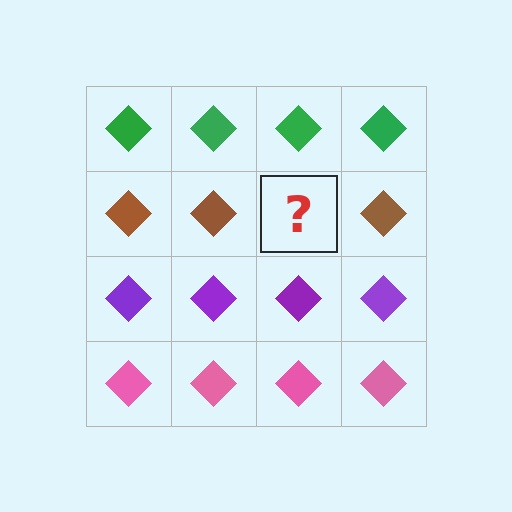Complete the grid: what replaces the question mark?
The question mark should be replaced with a brown diamond.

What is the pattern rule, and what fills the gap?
The rule is that each row has a consistent color. The gap should be filled with a brown diamond.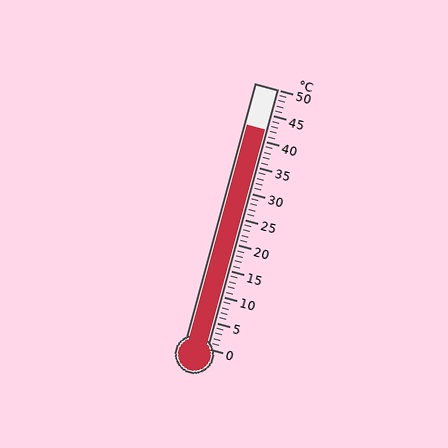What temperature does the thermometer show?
The thermometer shows approximately 42°C.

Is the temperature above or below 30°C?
The temperature is above 30°C.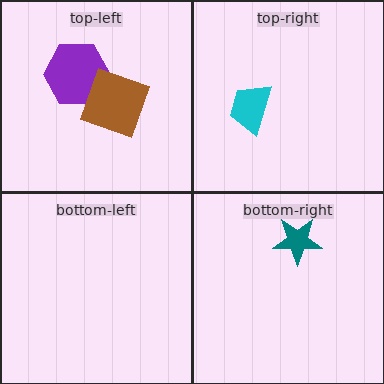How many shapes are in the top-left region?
2.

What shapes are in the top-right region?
The cyan trapezoid.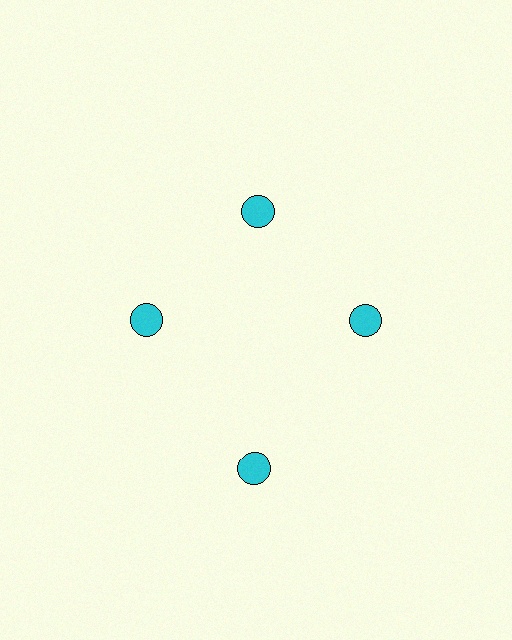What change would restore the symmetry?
The symmetry would be restored by moving it inward, back onto the ring so that all 4 circles sit at equal angles and equal distance from the center.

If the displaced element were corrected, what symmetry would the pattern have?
It would have 4-fold rotational symmetry — the pattern would map onto itself every 90 degrees.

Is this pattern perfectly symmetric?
No. The 4 cyan circles are arranged in a ring, but one element near the 6 o'clock position is pushed outward from the center, breaking the 4-fold rotational symmetry.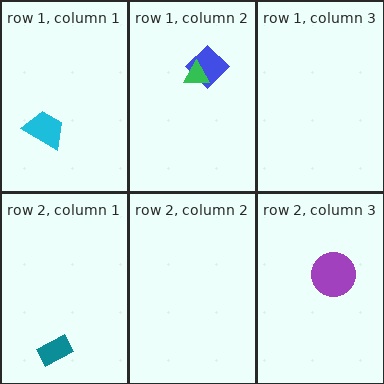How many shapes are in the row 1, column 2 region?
2.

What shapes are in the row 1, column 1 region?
The cyan trapezoid.